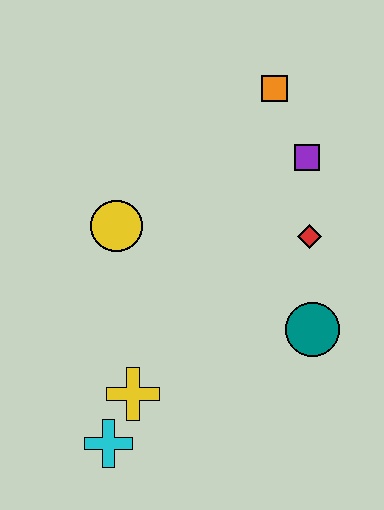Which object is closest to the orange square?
The purple square is closest to the orange square.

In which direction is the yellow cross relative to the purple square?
The yellow cross is below the purple square.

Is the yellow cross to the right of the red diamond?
No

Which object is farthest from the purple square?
The cyan cross is farthest from the purple square.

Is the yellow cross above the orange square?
No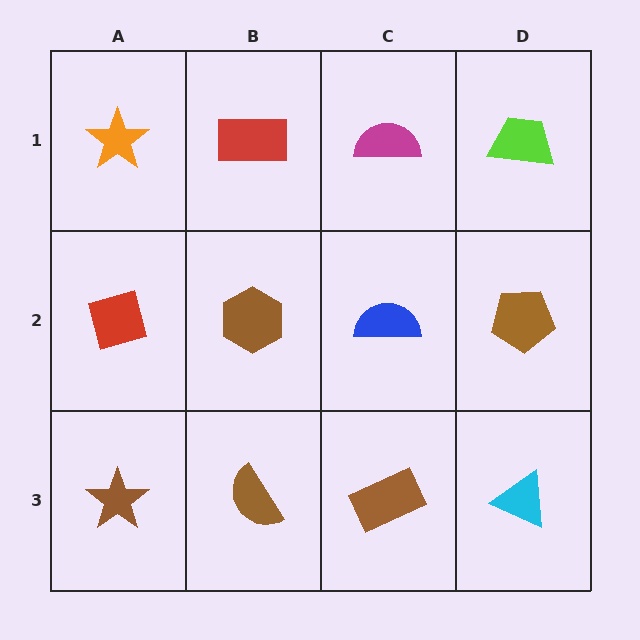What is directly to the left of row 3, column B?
A brown star.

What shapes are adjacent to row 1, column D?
A brown pentagon (row 2, column D), a magenta semicircle (row 1, column C).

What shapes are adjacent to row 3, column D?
A brown pentagon (row 2, column D), a brown rectangle (row 3, column C).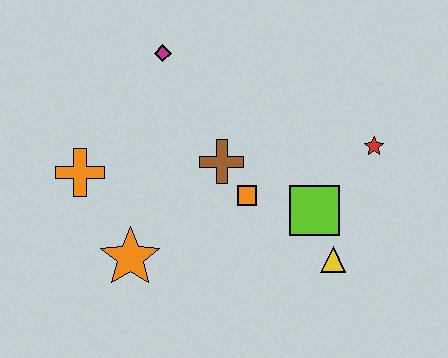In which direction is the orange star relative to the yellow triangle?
The orange star is to the left of the yellow triangle.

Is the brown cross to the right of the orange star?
Yes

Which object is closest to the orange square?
The brown cross is closest to the orange square.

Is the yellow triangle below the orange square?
Yes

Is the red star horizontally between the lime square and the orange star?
No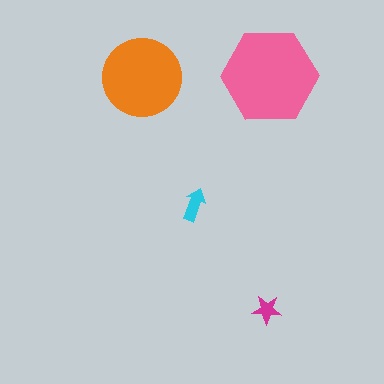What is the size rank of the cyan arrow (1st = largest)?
3rd.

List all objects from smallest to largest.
The magenta star, the cyan arrow, the orange circle, the pink hexagon.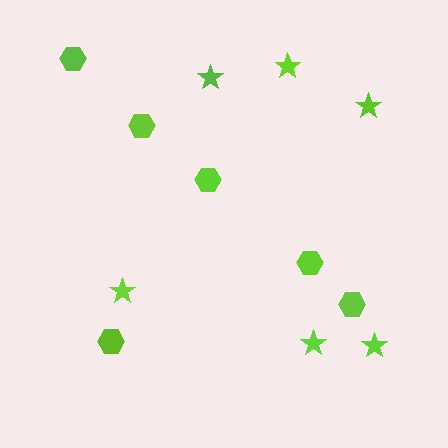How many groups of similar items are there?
There are 2 groups: one group of stars (6) and one group of hexagons (6).